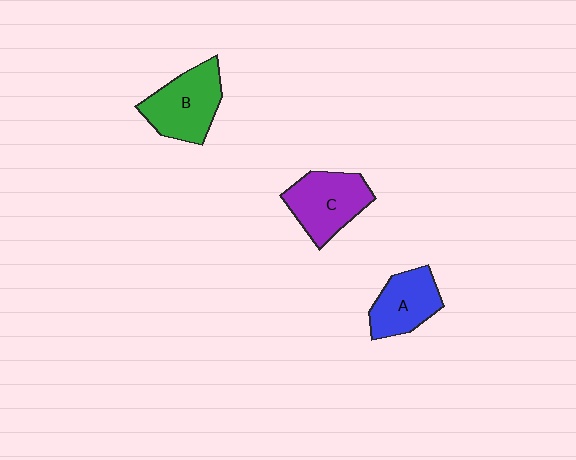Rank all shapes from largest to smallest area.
From largest to smallest: B (green), C (purple), A (blue).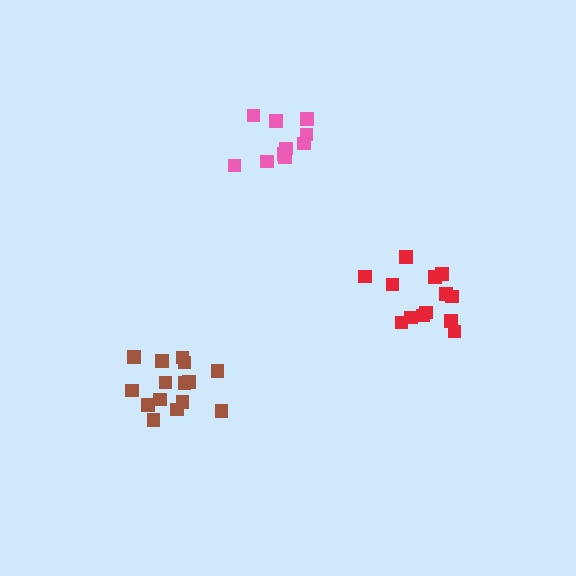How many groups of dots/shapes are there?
There are 3 groups.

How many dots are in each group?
Group 1: 15 dots, Group 2: 13 dots, Group 3: 10 dots (38 total).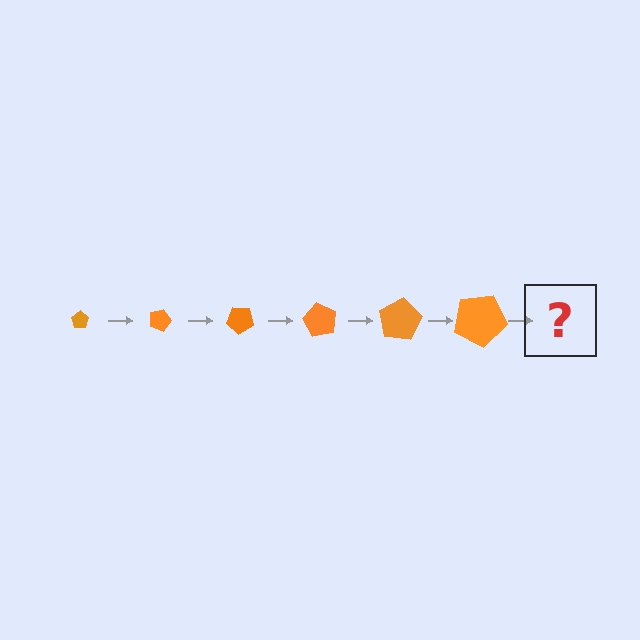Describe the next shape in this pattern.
It should be a pentagon, larger than the previous one and rotated 120 degrees from the start.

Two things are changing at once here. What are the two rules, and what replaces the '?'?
The two rules are that the pentagon grows larger each step and it rotates 20 degrees each step. The '?' should be a pentagon, larger than the previous one and rotated 120 degrees from the start.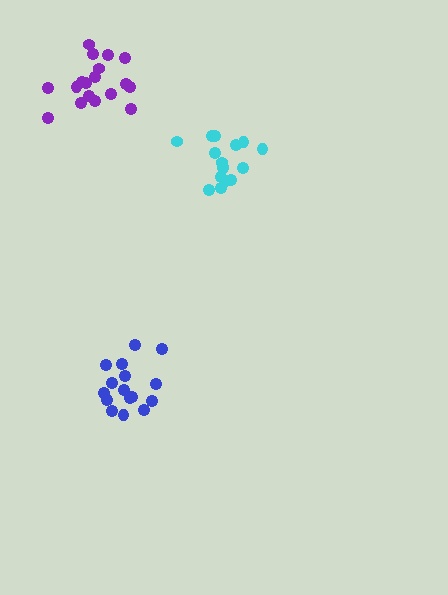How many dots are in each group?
Group 1: 16 dots, Group 2: 16 dots, Group 3: 18 dots (50 total).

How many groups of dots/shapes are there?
There are 3 groups.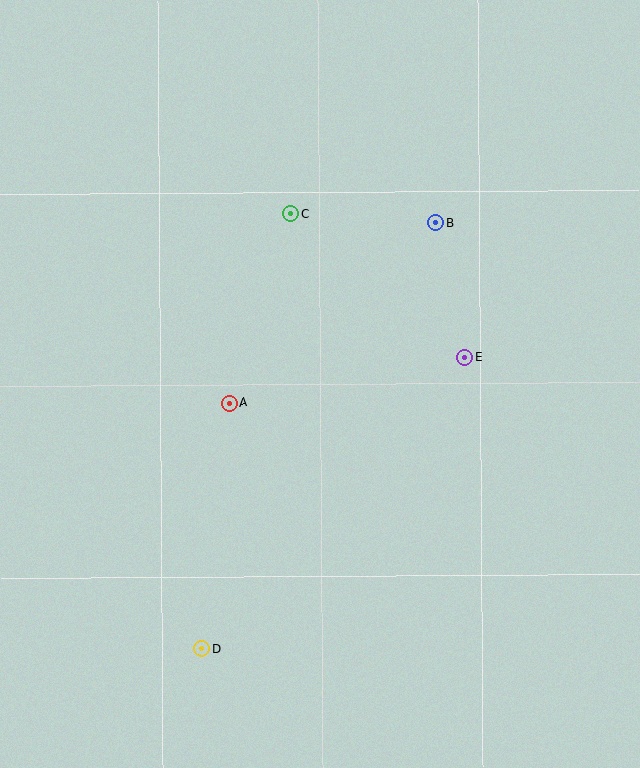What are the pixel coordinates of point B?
Point B is at (436, 223).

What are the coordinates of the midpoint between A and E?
The midpoint between A and E is at (347, 380).